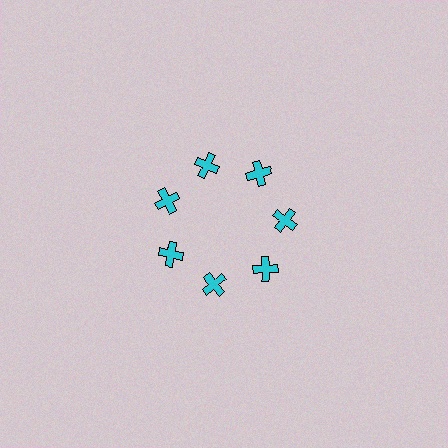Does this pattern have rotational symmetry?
Yes, this pattern has 7-fold rotational symmetry. It looks the same after rotating 51 degrees around the center.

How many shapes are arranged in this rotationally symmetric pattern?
There are 7 shapes, arranged in 7 groups of 1.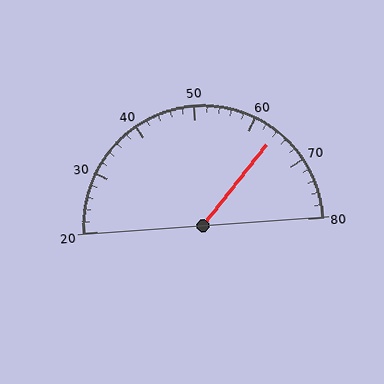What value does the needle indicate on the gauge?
The needle indicates approximately 64.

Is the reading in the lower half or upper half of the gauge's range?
The reading is in the upper half of the range (20 to 80).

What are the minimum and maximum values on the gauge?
The gauge ranges from 20 to 80.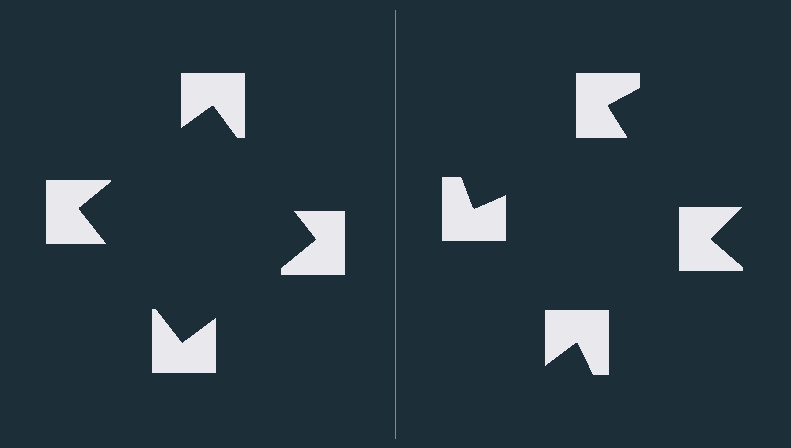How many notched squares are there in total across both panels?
8 — 4 on each side.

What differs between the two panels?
The notched squares are positioned identically on both sides; only the wedge orientations differ. On the left they align to a square; on the right they are misaligned.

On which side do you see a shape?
An illusory square appears on the left side. On the right side the wedge cuts are rotated, so no coherent shape forms.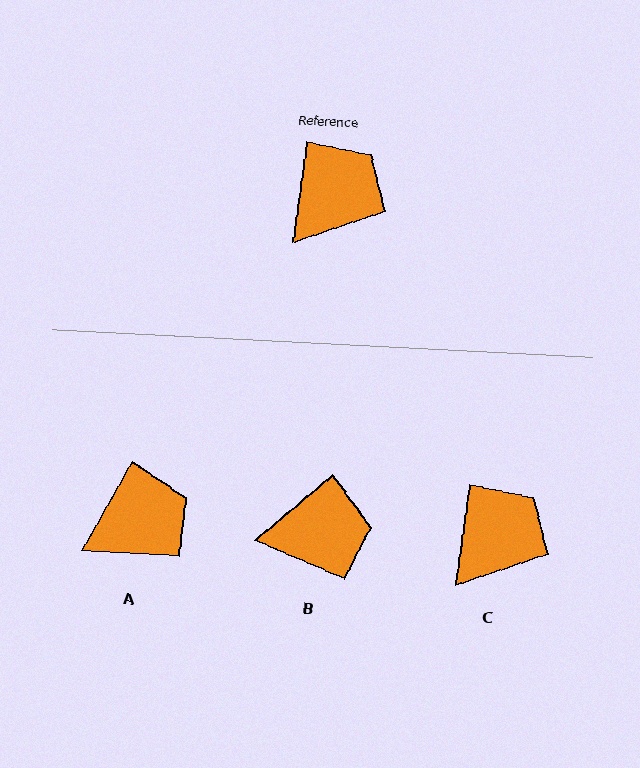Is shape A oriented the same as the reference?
No, it is off by about 22 degrees.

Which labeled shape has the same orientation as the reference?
C.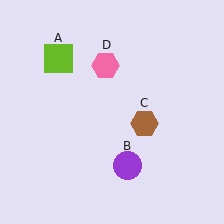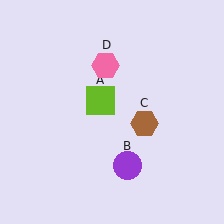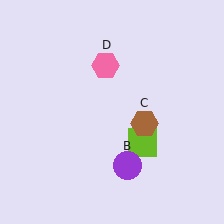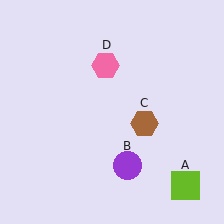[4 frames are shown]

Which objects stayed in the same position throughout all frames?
Purple circle (object B) and brown hexagon (object C) and pink hexagon (object D) remained stationary.